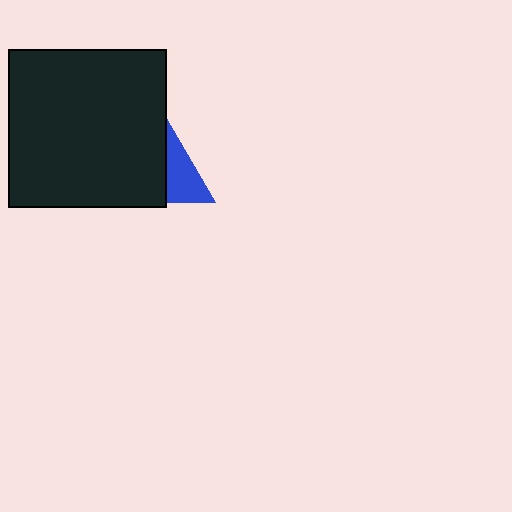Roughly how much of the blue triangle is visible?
A small part of it is visible (roughly 43%).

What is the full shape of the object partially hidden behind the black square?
The partially hidden object is a blue triangle.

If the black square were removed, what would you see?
You would see the complete blue triangle.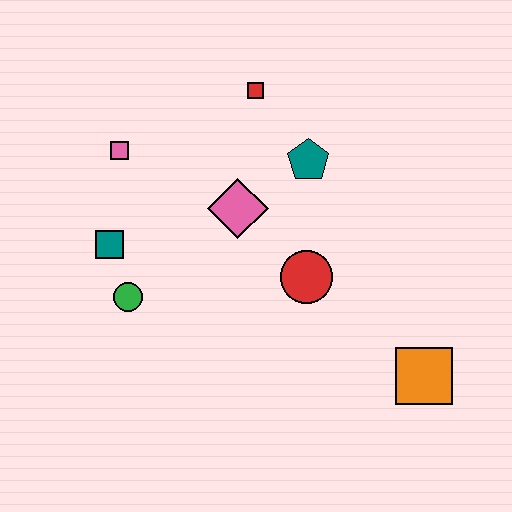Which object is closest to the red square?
The teal pentagon is closest to the red square.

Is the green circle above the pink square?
No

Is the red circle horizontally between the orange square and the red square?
Yes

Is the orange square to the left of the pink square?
No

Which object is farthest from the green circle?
The orange square is farthest from the green circle.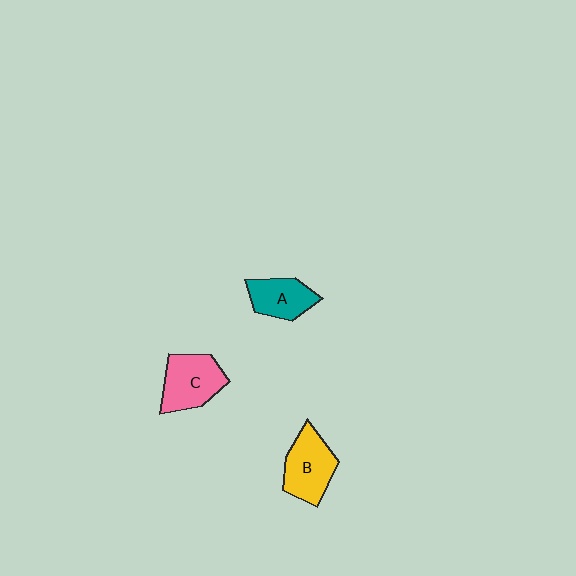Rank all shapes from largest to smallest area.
From largest to smallest: C (pink), B (yellow), A (teal).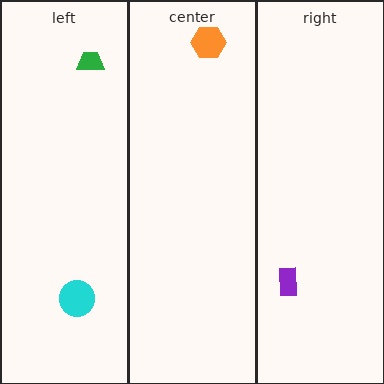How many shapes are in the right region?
1.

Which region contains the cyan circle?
The left region.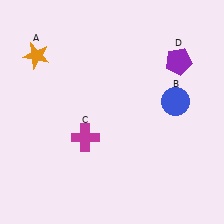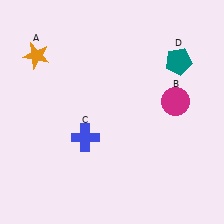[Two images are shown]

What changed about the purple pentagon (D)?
In Image 1, D is purple. In Image 2, it changed to teal.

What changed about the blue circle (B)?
In Image 1, B is blue. In Image 2, it changed to magenta.